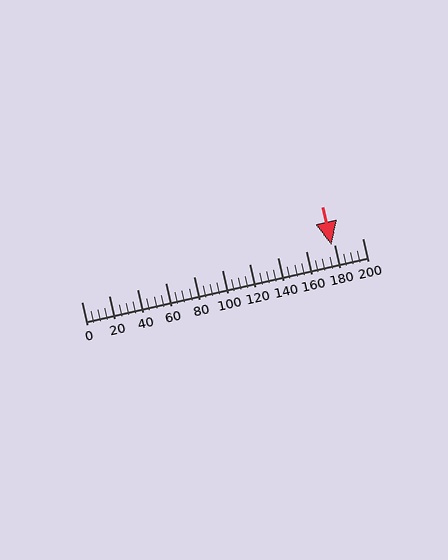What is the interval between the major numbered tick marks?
The major tick marks are spaced 20 units apart.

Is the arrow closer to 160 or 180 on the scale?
The arrow is closer to 180.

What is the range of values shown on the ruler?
The ruler shows values from 0 to 200.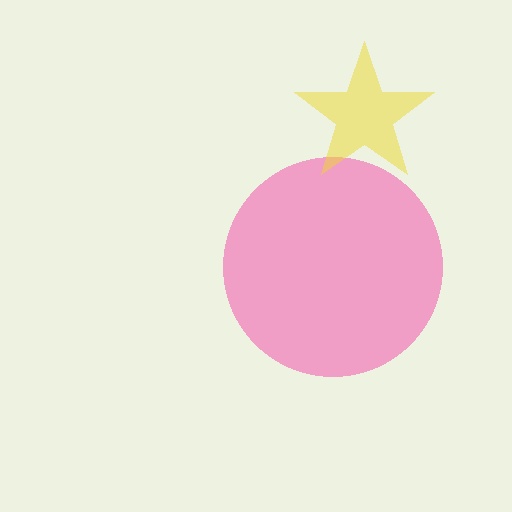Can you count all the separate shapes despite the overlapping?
Yes, there are 2 separate shapes.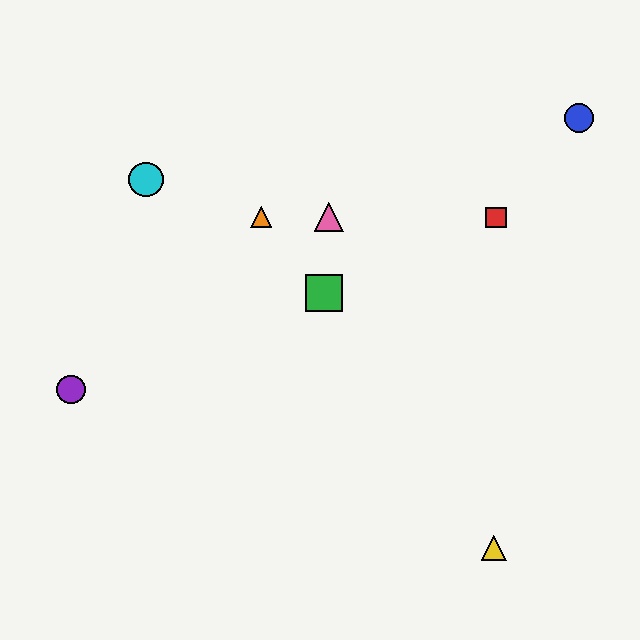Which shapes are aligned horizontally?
The red square, the orange triangle, the pink triangle are aligned horizontally.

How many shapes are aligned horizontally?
3 shapes (the red square, the orange triangle, the pink triangle) are aligned horizontally.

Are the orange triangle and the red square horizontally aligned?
Yes, both are at y≈217.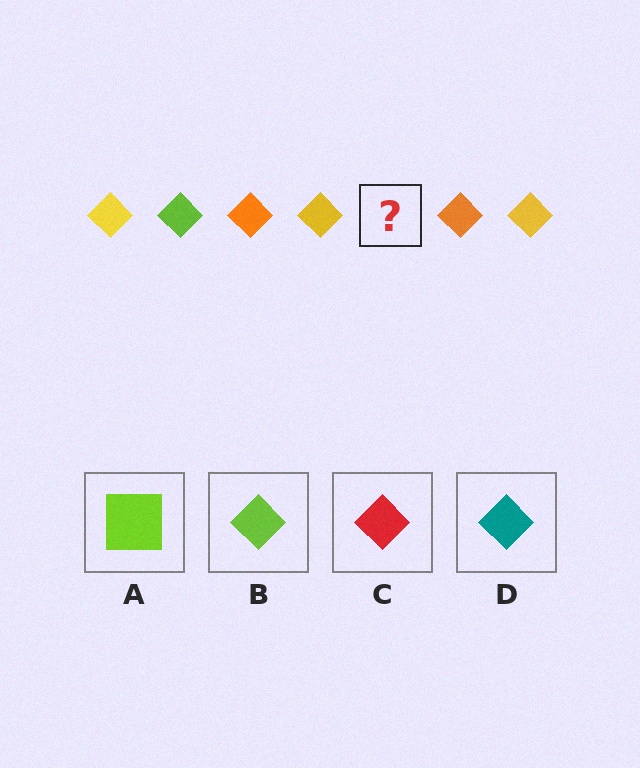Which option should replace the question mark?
Option B.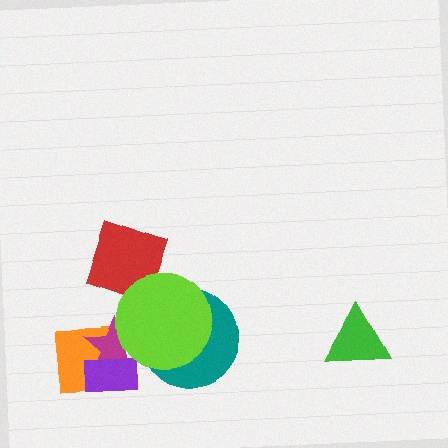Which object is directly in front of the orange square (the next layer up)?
The magenta star is directly in front of the orange square.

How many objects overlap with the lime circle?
3 objects overlap with the lime circle.